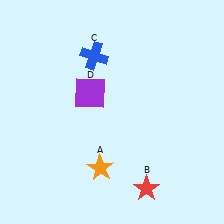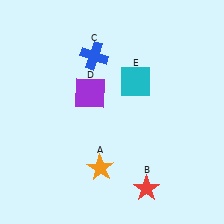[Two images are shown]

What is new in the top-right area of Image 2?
A cyan square (E) was added in the top-right area of Image 2.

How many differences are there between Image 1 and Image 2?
There is 1 difference between the two images.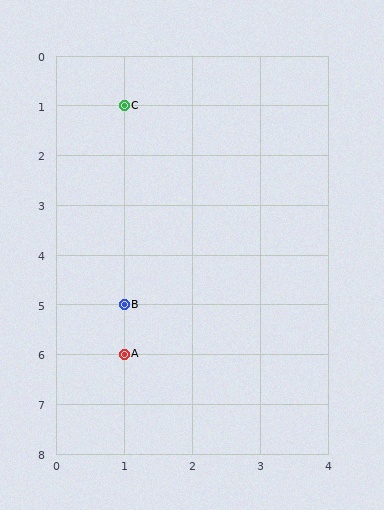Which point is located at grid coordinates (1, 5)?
Point B is at (1, 5).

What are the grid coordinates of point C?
Point C is at grid coordinates (1, 1).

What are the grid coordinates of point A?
Point A is at grid coordinates (1, 6).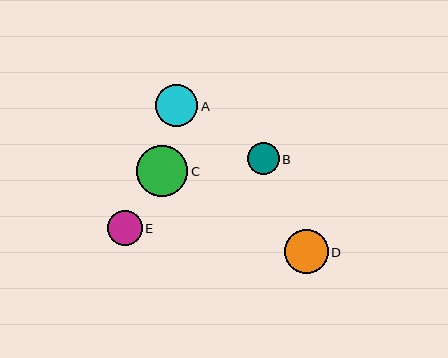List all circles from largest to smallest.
From largest to smallest: C, D, A, E, B.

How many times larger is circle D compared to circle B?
Circle D is approximately 1.4 times the size of circle B.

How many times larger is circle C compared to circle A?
Circle C is approximately 1.2 times the size of circle A.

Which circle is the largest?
Circle C is the largest with a size of approximately 51 pixels.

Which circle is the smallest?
Circle B is the smallest with a size of approximately 32 pixels.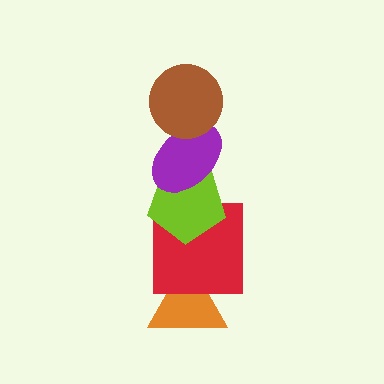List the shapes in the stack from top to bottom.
From top to bottom: the brown circle, the purple ellipse, the lime pentagon, the red square, the orange triangle.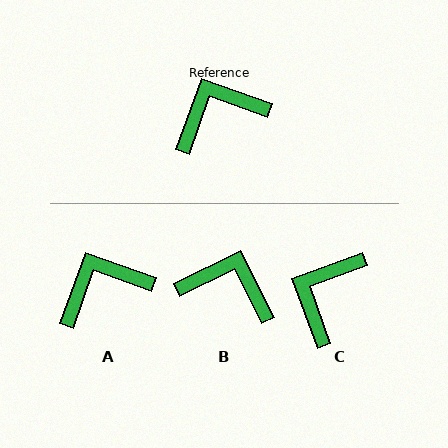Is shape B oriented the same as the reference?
No, it is off by about 44 degrees.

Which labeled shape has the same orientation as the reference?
A.